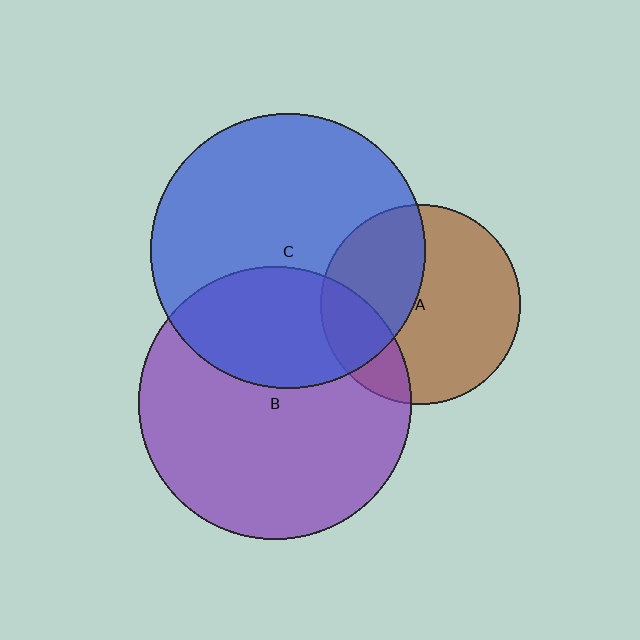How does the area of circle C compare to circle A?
Approximately 1.9 times.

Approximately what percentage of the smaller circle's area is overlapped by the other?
Approximately 35%.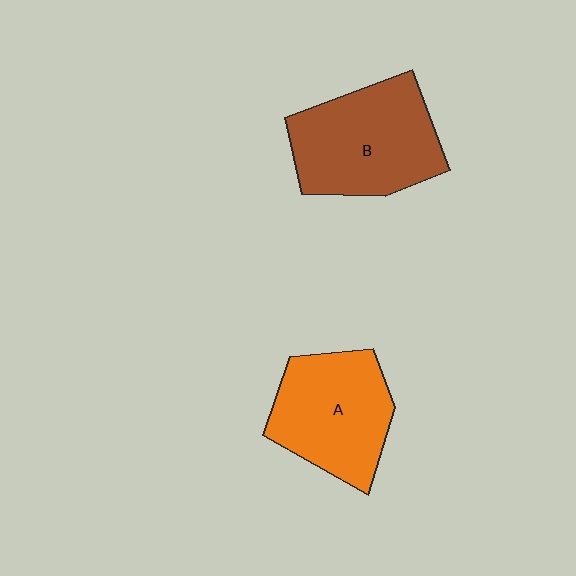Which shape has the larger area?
Shape B (brown).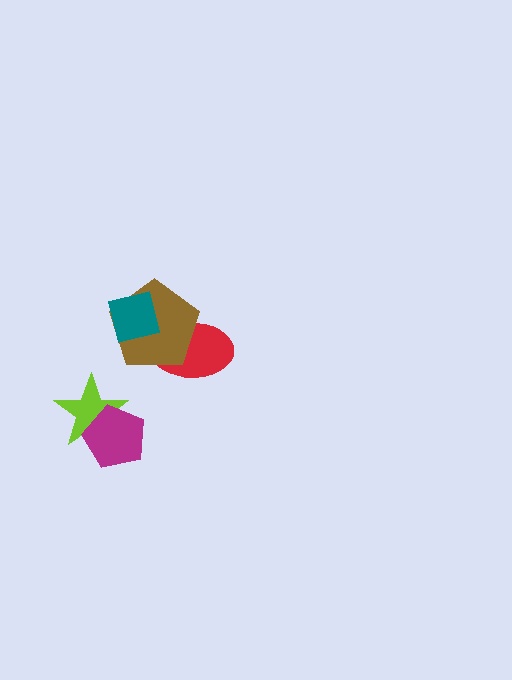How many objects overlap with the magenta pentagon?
1 object overlaps with the magenta pentagon.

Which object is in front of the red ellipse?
The brown pentagon is in front of the red ellipse.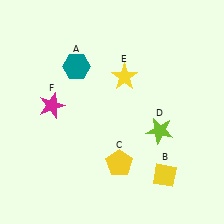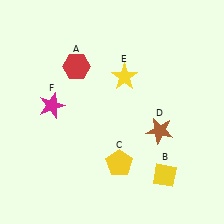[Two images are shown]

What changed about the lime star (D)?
In Image 1, D is lime. In Image 2, it changed to brown.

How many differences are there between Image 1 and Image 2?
There are 2 differences between the two images.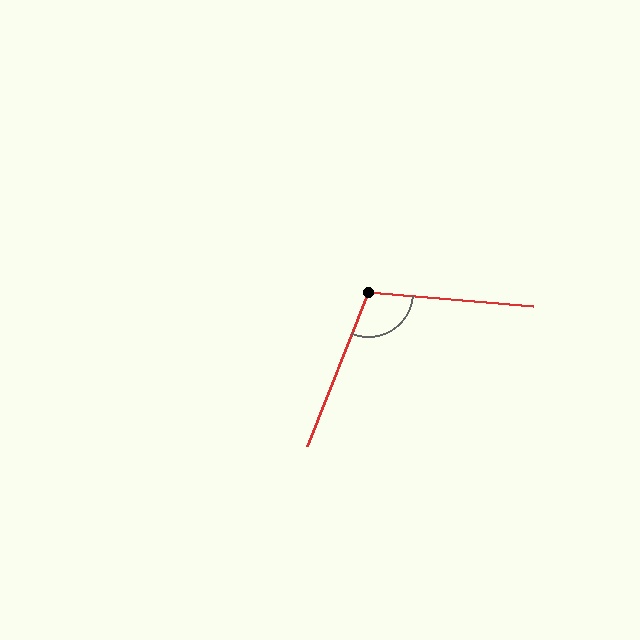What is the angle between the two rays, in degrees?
Approximately 107 degrees.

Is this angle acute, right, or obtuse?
It is obtuse.